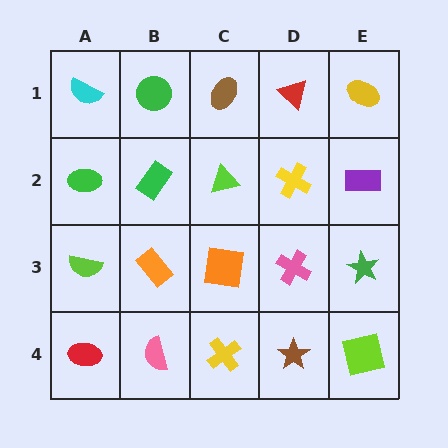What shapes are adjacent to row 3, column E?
A purple rectangle (row 2, column E), a lime square (row 4, column E), a pink cross (row 3, column D).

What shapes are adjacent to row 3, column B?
A green rectangle (row 2, column B), a pink semicircle (row 4, column B), a lime semicircle (row 3, column A), an orange square (row 3, column C).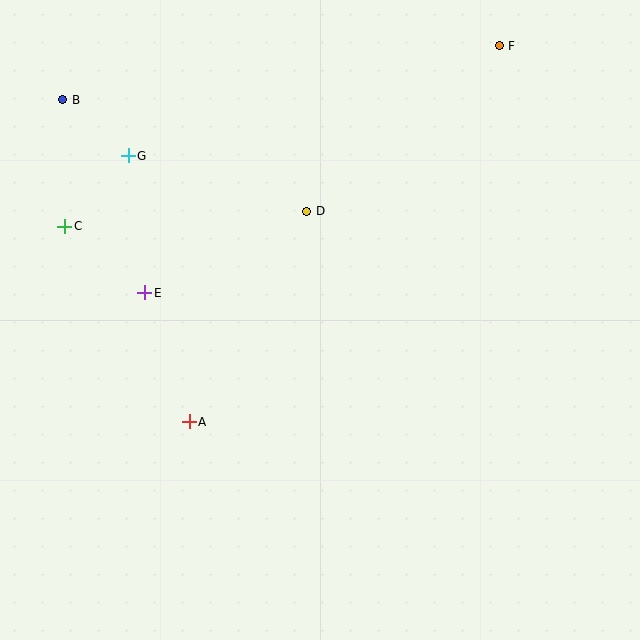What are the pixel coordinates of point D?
Point D is at (307, 211).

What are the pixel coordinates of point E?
Point E is at (145, 293).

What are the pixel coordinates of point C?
Point C is at (65, 226).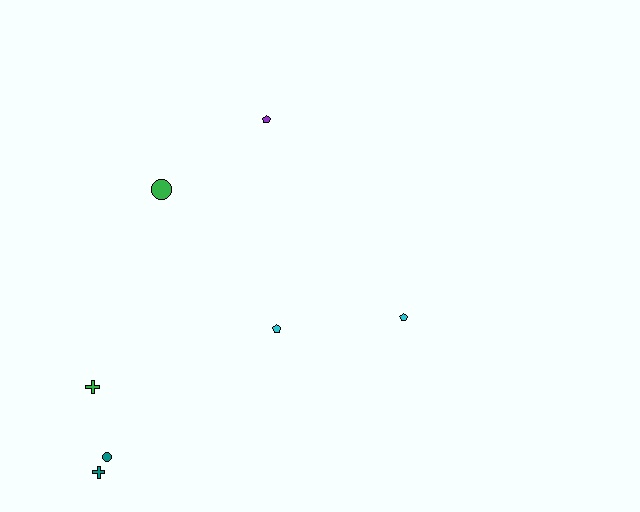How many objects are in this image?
There are 7 objects.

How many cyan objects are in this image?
There are 2 cyan objects.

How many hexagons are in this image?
There are no hexagons.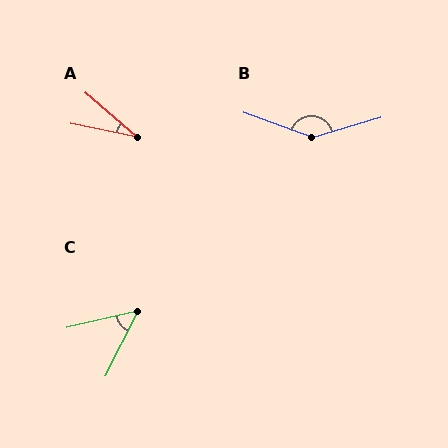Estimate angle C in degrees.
Approximately 50 degrees.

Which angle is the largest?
B, at approximately 144 degrees.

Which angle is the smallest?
A, at approximately 29 degrees.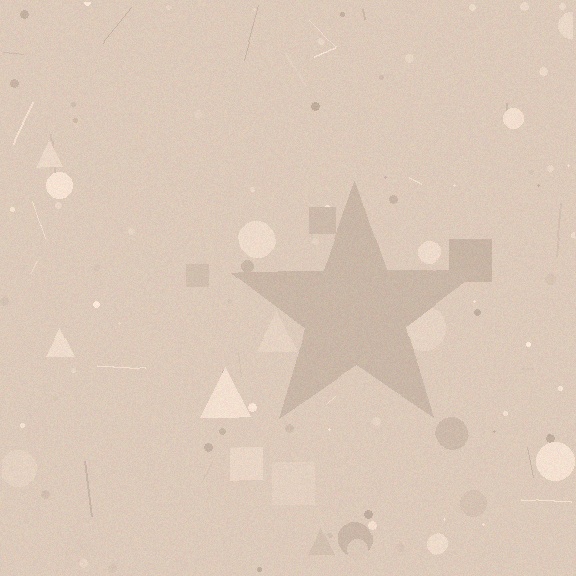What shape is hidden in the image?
A star is hidden in the image.